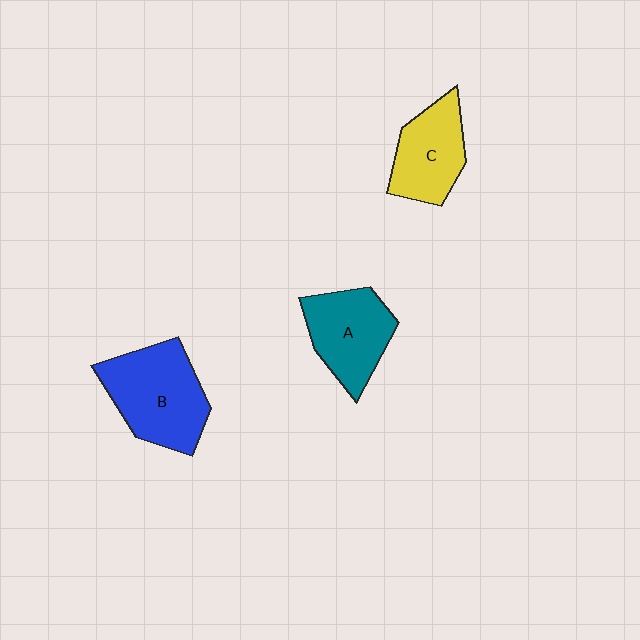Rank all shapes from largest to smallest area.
From largest to smallest: B (blue), A (teal), C (yellow).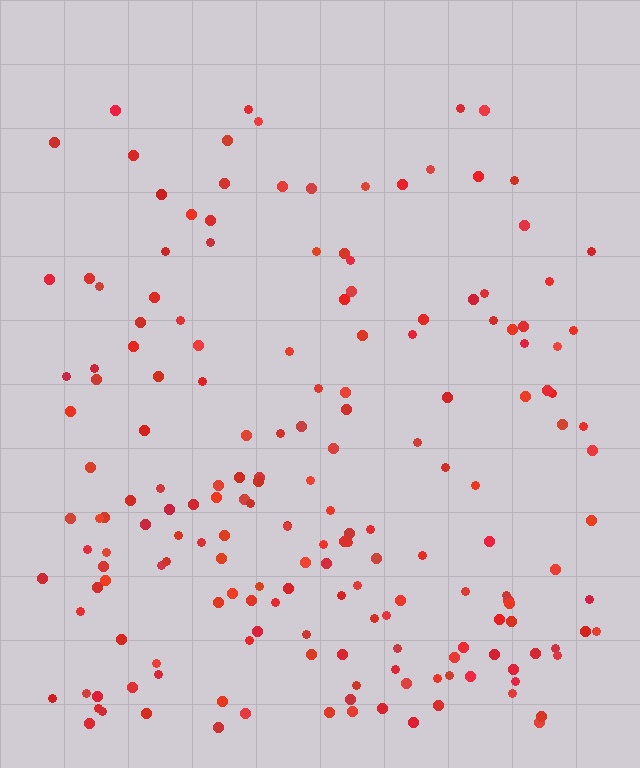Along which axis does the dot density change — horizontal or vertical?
Vertical.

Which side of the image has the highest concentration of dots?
The bottom.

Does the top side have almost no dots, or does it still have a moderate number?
Still a moderate number, just noticeably fewer than the bottom.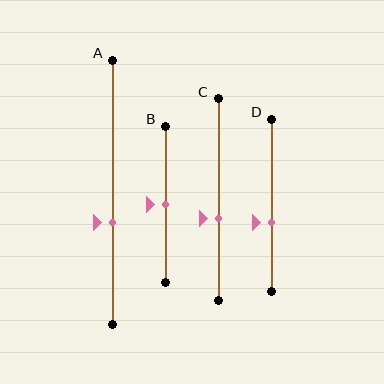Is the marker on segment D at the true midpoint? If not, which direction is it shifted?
No, the marker on segment D is shifted downward by about 10% of the segment length.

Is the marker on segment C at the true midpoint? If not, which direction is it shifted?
No, the marker on segment C is shifted downward by about 9% of the segment length.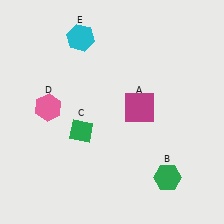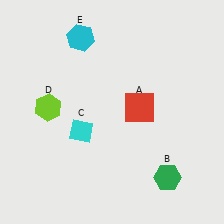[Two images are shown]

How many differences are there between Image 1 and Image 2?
There are 3 differences between the two images.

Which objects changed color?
A changed from magenta to red. C changed from green to cyan. D changed from pink to lime.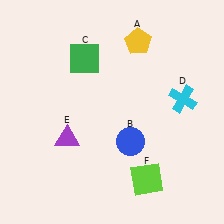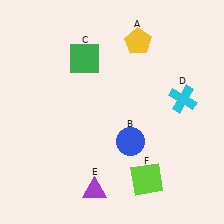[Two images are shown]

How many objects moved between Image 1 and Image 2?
1 object moved between the two images.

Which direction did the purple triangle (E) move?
The purple triangle (E) moved down.